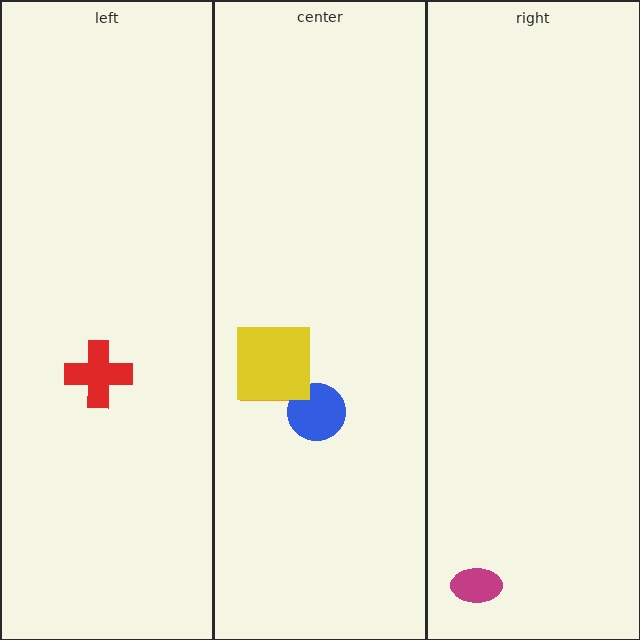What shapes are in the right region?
The magenta ellipse.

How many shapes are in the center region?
3.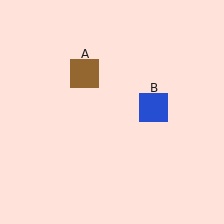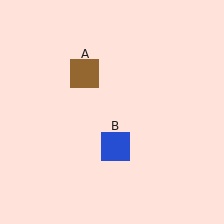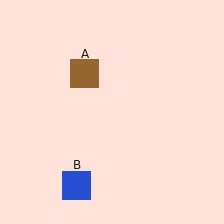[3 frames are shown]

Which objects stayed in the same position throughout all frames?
Brown square (object A) remained stationary.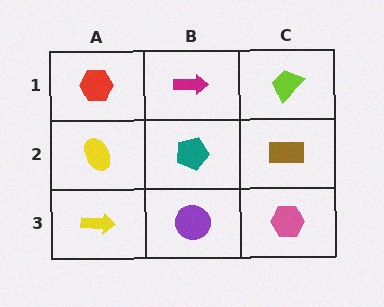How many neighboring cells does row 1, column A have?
2.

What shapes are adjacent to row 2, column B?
A magenta arrow (row 1, column B), a purple circle (row 3, column B), a yellow ellipse (row 2, column A), a brown rectangle (row 2, column C).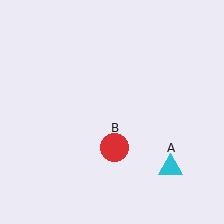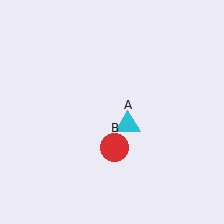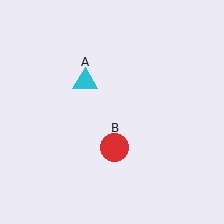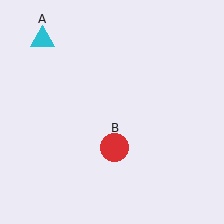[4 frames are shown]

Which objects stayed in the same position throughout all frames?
Red circle (object B) remained stationary.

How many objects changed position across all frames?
1 object changed position: cyan triangle (object A).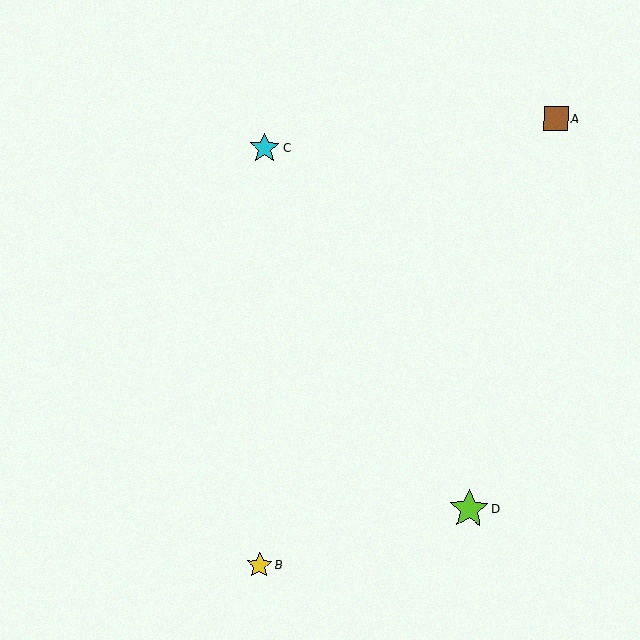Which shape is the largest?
The lime star (labeled D) is the largest.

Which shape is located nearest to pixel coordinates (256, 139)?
The cyan star (labeled C) at (264, 148) is nearest to that location.